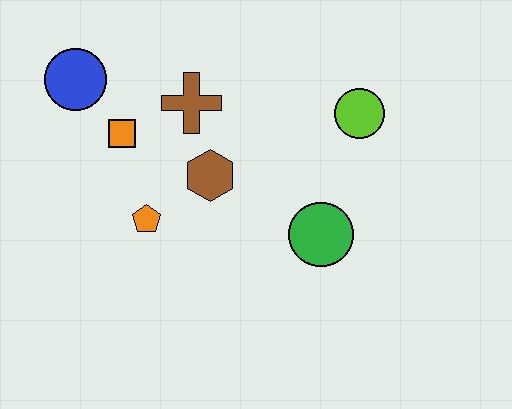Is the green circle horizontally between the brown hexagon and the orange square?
No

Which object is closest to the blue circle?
The orange square is closest to the blue circle.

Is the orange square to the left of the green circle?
Yes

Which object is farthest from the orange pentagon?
The lime circle is farthest from the orange pentagon.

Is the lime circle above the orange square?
Yes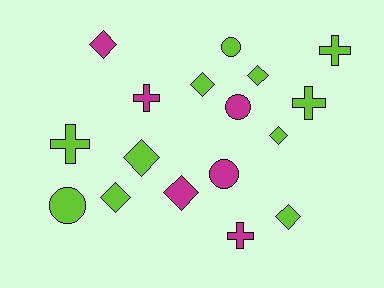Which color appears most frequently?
Lime, with 11 objects.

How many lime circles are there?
There are 2 lime circles.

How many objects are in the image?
There are 17 objects.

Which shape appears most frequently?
Diamond, with 8 objects.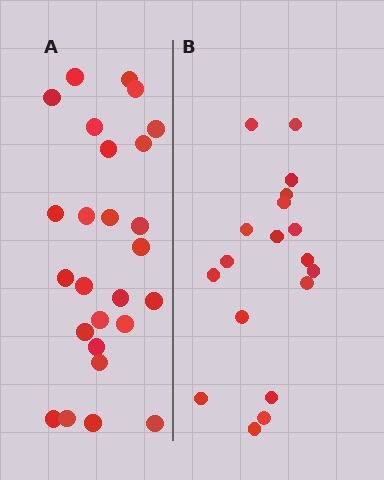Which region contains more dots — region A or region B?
Region A (the left region) has more dots.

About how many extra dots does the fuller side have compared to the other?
Region A has roughly 8 or so more dots than region B.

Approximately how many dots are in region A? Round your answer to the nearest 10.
About 30 dots. (The exact count is 26, which rounds to 30.)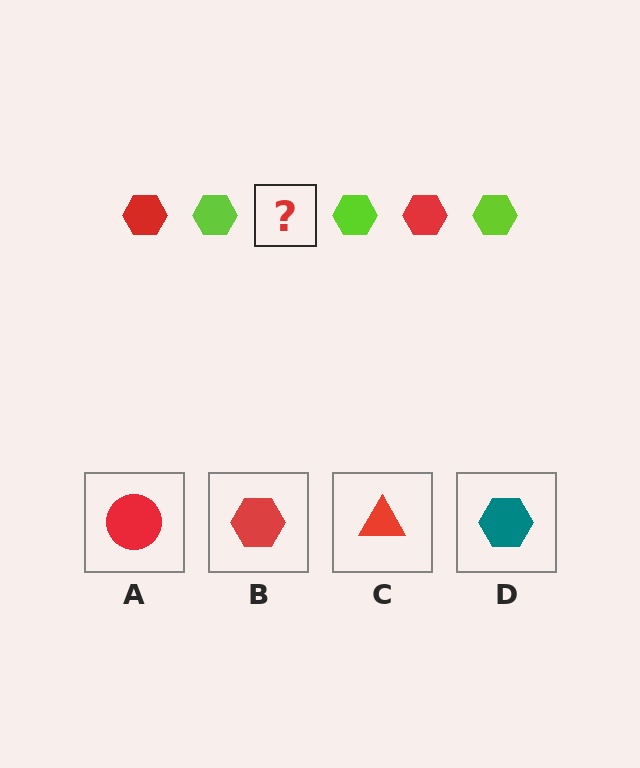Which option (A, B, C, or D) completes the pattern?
B.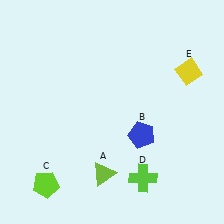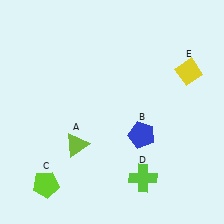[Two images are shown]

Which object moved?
The lime triangle (A) moved up.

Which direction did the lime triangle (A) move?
The lime triangle (A) moved up.